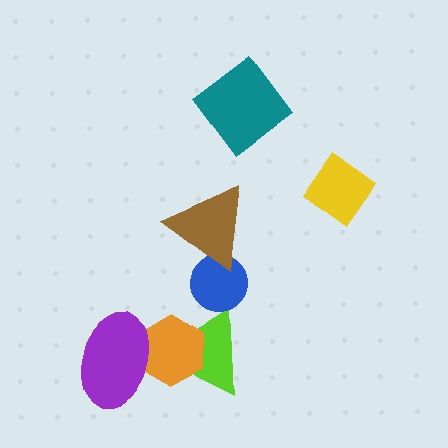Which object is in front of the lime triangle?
The orange hexagon is in front of the lime triangle.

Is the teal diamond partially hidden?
No, no other shape covers it.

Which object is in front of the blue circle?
The brown triangle is in front of the blue circle.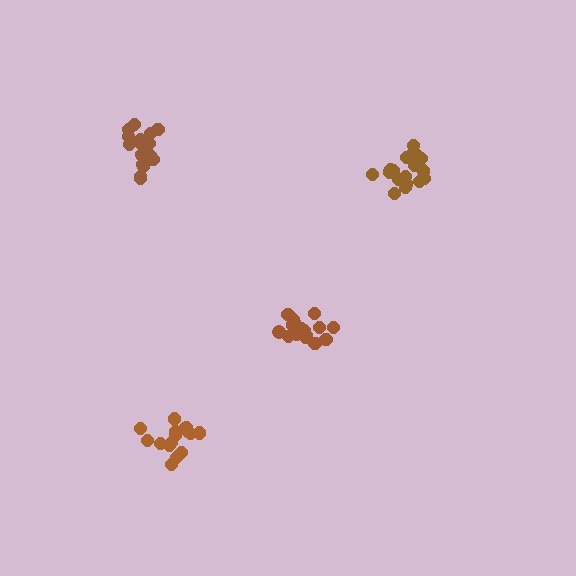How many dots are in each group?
Group 1: 16 dots, Group 2: 16 dots, Group 3: 19 dots, Group 4: 19 dots (70 total).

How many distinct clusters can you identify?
There are 4 distinct clusters.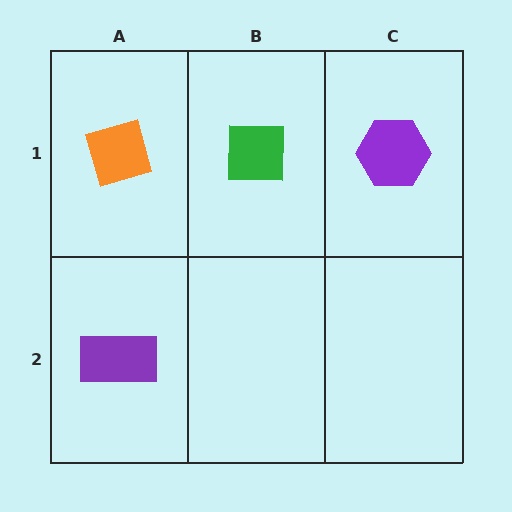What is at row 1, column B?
A green square.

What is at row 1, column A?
An orange diamond.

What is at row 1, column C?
A purple hexagon.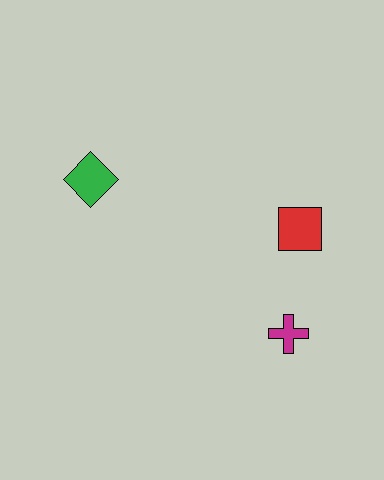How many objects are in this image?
There are 3 objects.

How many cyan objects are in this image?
There are no cyan objects.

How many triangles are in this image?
There are no triangles.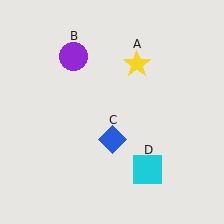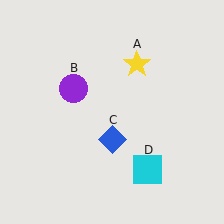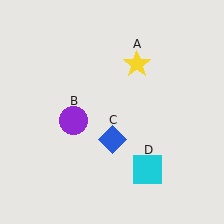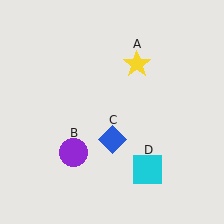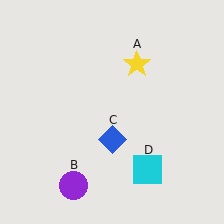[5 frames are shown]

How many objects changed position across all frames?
1 object changed position: purple circle (object B).